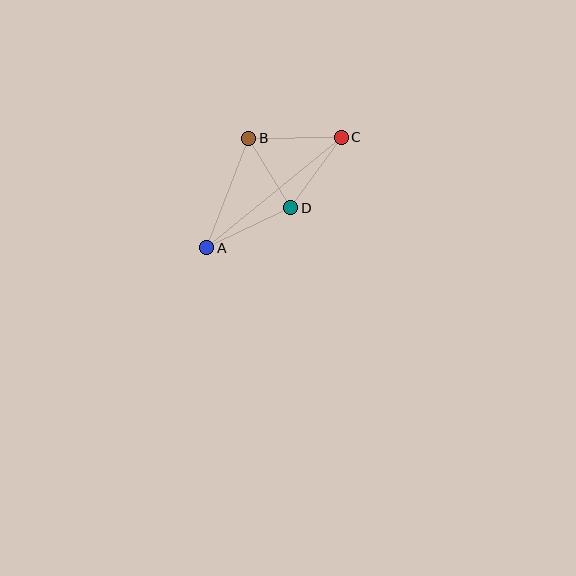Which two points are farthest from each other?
Points A and C are farthest from each other.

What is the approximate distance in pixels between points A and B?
The distance between A and B is approximately 117 pixels.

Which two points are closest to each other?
Points B and D are closest to each other.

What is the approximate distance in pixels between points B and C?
The distance between B and C is approximately 92 pixels.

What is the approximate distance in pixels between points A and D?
The distance between A and D is approximately 93 pixels.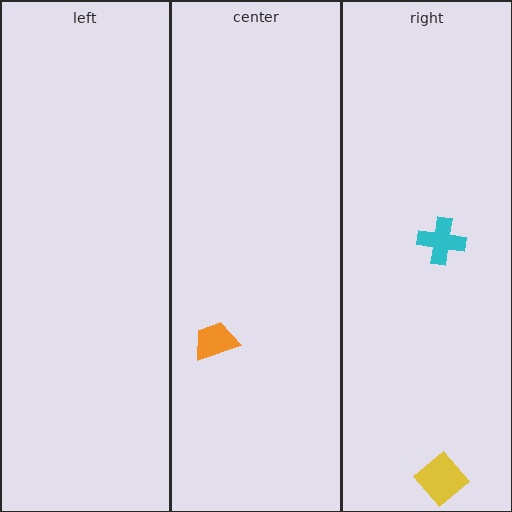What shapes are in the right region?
The cyan cross, the yellow diamond.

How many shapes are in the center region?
1.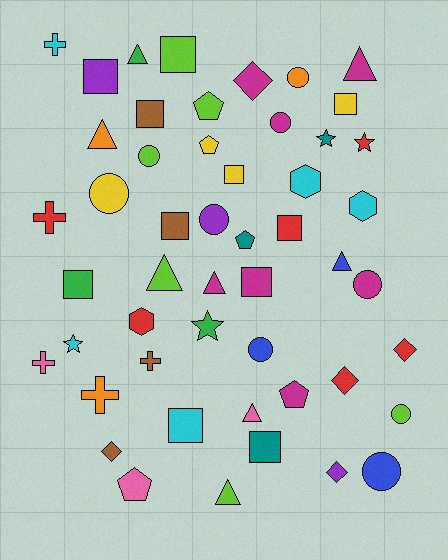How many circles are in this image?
There are 9 circles.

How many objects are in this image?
There are 50 objects.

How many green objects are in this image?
There are 3 green objects.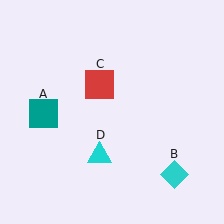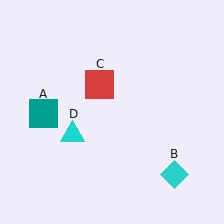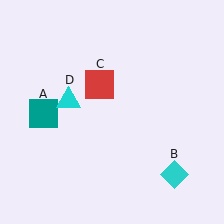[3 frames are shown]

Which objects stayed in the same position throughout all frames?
Teal square (object A) and cyan diamond (object B) and red square (object C) remained stationary.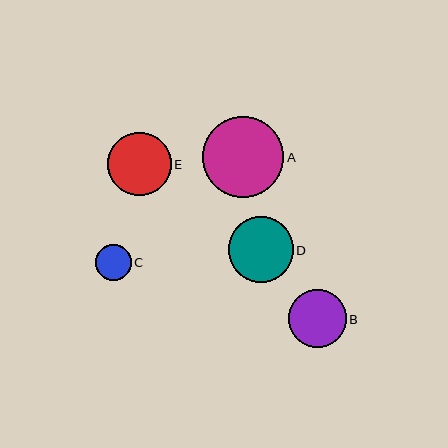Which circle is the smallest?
Circle C is the smallest with a size of approximately 36 pixels.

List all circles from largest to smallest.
From largest to smallest: A, D, E, B, C.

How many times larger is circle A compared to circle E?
Circle A is approximately 1.3 times the size of circle E.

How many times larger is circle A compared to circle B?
Circle A is approximately 1.4 times the size of circle B.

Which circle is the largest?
Circle A is the largest with a size of approximately 82 pixels.